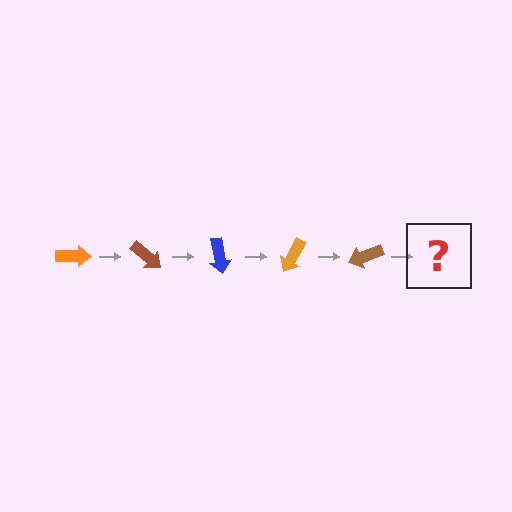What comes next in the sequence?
The next element should be a blue arrow, rotated 200 degrees from the start.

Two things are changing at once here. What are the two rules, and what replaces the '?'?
The two rules are that it rotates 40 degrees each step and the color cycles through orange, brown, and blue. The '?' should be a blue arrow, rotated 200 degrees from the start.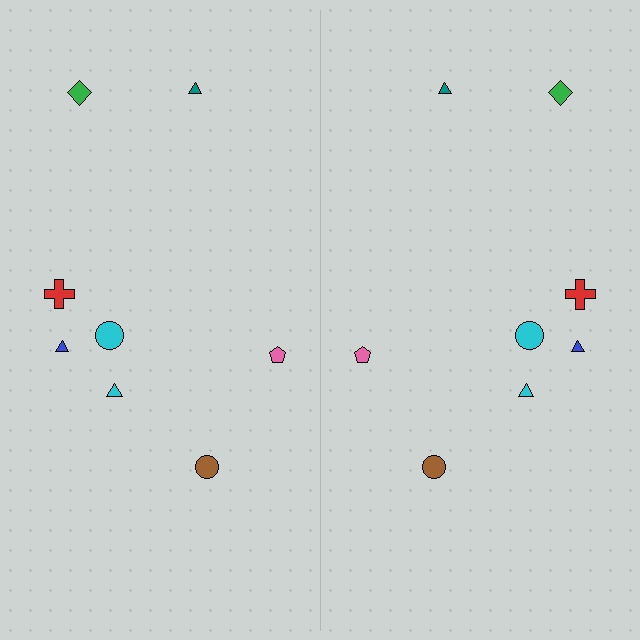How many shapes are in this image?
There are 16 shapes in this image.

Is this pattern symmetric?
Yes, this pattern has bilateral (reflection) symmetry.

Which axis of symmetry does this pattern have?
The pattern has a vertical axis of symmetry running through the center of the image.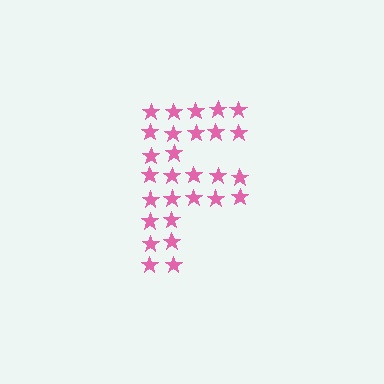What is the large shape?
The large shape is the letter F.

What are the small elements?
The small elements are stars.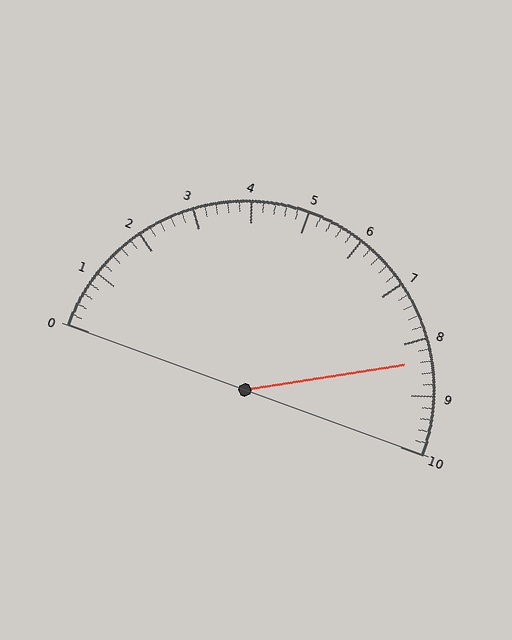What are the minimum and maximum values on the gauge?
The gauge ranges from 0 to 10.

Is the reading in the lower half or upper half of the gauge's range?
The reading is in the upper half of the range (0 to 10).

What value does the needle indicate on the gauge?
The needle indicates approximately 8.4.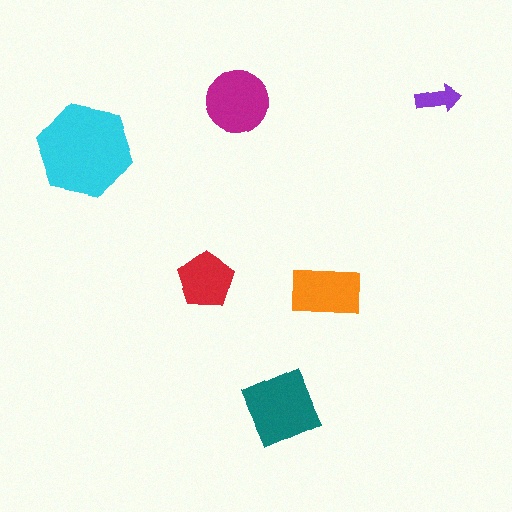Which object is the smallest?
The purple arrow.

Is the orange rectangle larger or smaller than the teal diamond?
Smaller.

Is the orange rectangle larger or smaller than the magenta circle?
Smaller.